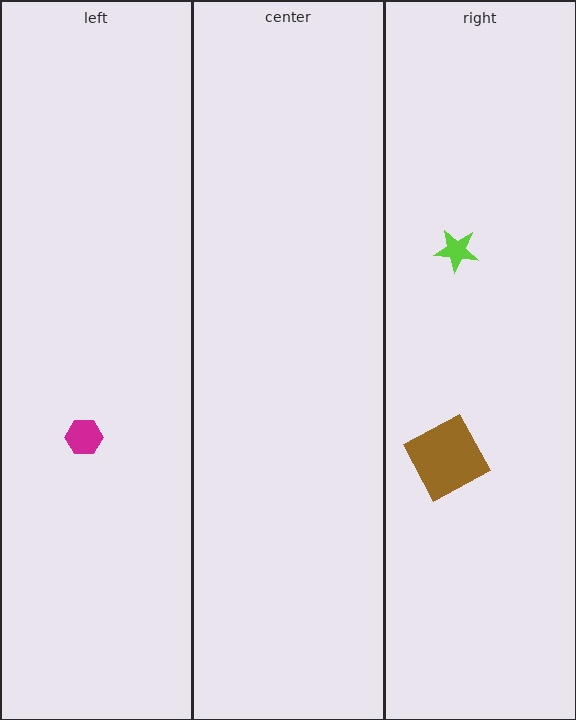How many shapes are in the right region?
2.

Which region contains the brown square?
The right region.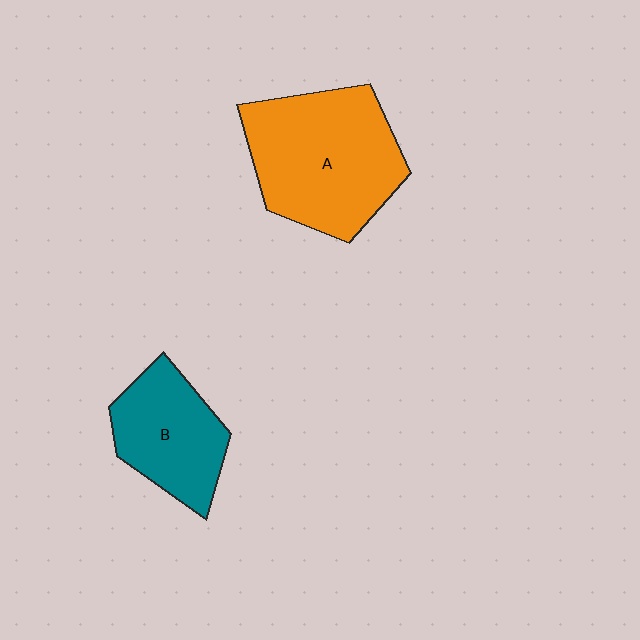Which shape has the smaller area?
Shape B (teal).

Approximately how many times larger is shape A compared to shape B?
Approximately 1.6 times.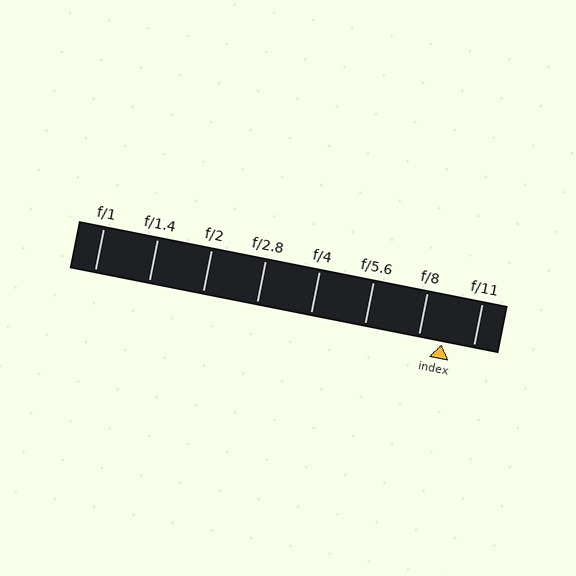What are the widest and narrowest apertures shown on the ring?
The widest aperture shown is f/1 and the narrowest is f/11.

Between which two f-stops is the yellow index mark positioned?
The index mark is between f/8 and f/11.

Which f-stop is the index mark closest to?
The index mark is closest to f/8.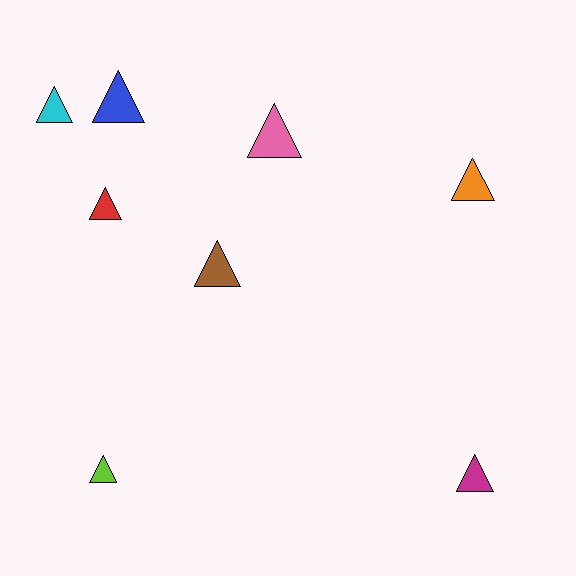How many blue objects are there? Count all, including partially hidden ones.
There is 1 blue object.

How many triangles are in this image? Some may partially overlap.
There are 8 triangles.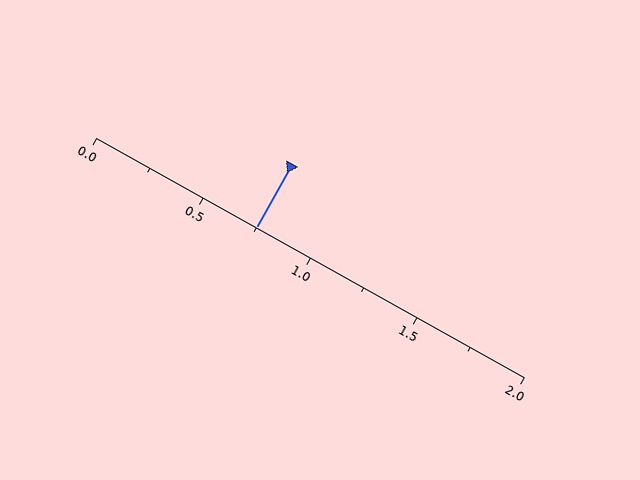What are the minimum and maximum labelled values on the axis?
The axis runs from 0.0 to 2.0.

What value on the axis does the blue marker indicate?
The marker indicates approximately 0.75.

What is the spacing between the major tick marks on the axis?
The major ticks are spaced 0.5 apart.